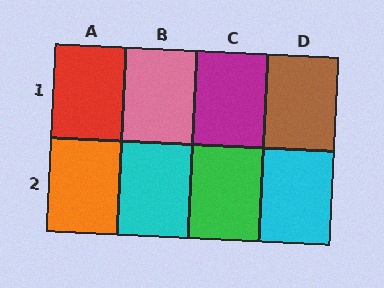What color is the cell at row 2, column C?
Green.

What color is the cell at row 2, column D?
Cyan.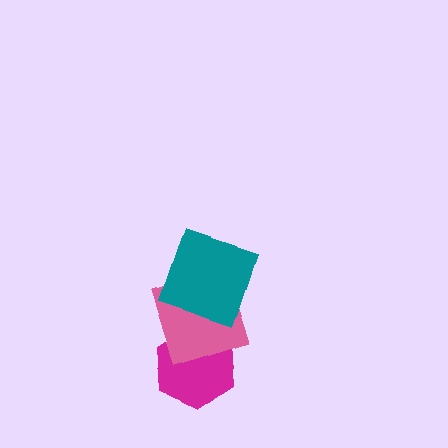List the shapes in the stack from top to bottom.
From top to bottom: the teal square, the pink square, the magenta hexagon.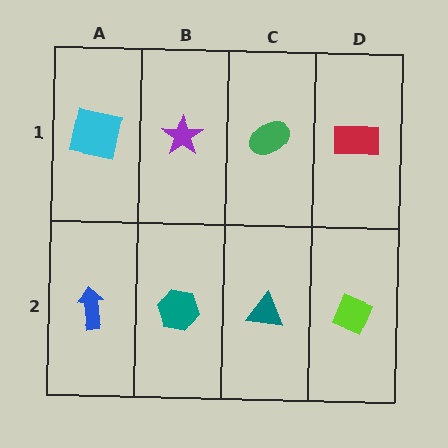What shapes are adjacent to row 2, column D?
A red rectangle (row 1, column D), a teal triangle (row 2, column C).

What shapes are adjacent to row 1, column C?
A teal triangle (row 2, column C), a purple star (row 1, column B), a red rectangle (row 1, column D).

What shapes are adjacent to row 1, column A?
A blue arrow (row 2, column A), a purple star (row 1, column B).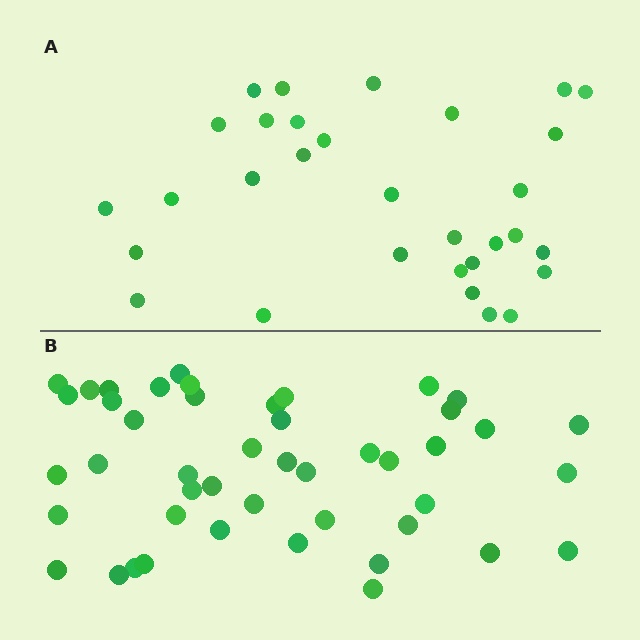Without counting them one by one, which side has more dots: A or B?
Region B (the bottom region) has more dots.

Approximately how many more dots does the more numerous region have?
Region B has approximately 15 more dots than region A.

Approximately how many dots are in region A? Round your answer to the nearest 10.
About 30 dots. (The exact count is 31, which rounds to 30.)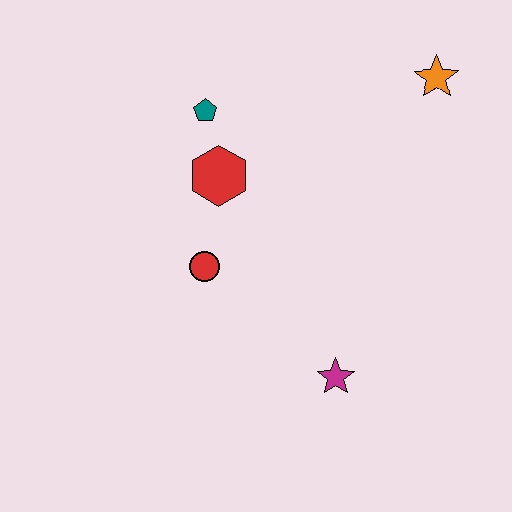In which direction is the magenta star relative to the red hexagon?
The magenta star is below the red hexagon.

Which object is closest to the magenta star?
The red circle is closest to the magenta star.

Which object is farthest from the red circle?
The orange star is farthest from the red circle.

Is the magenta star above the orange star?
No